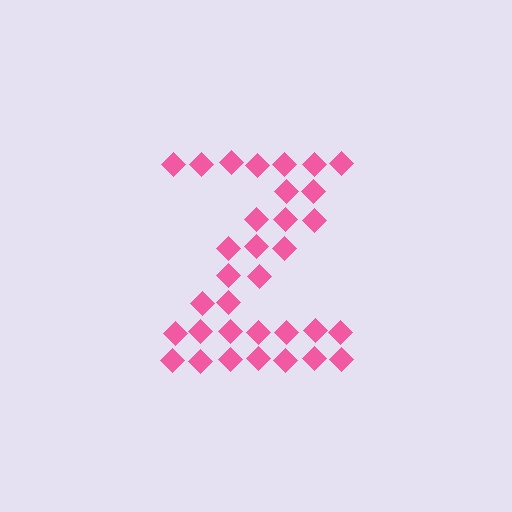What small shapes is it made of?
It is made of small diamonds.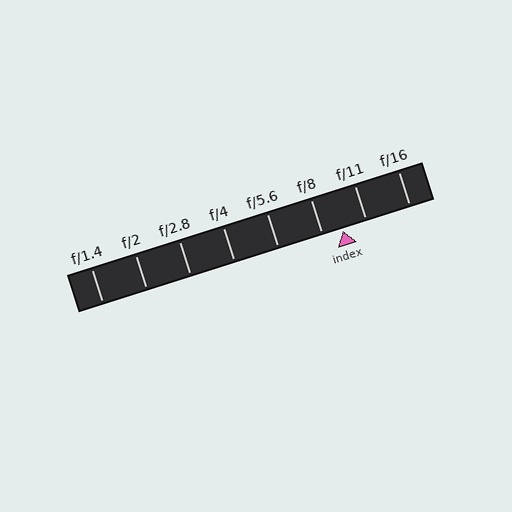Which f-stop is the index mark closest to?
The index mark is closest to f/8.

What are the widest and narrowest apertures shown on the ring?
The widest aperture shown is f/1.4 and the narrowest is f/16.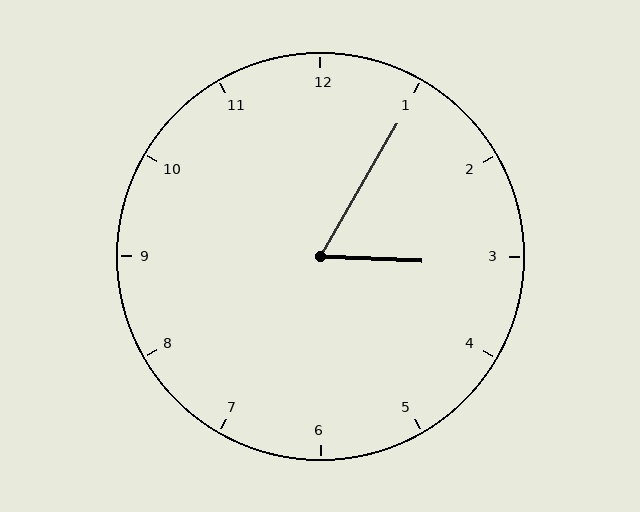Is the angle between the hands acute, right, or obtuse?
It is acute.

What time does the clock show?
3:05.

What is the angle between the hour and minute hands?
Approximately 62 degrees.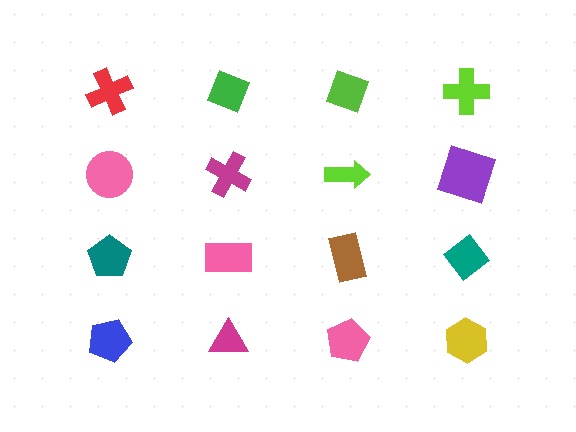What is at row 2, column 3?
A lime arrow.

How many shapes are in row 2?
4 shapes.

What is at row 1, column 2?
A green diamond.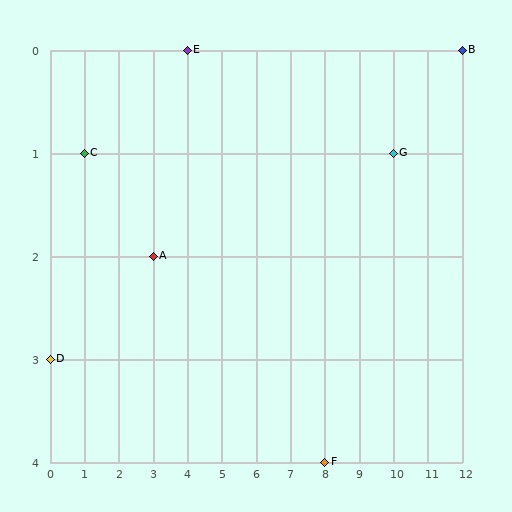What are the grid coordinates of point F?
Point F is at grid coordinates (8, 4).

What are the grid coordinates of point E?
Point E is at grid coordinates (4, 0).